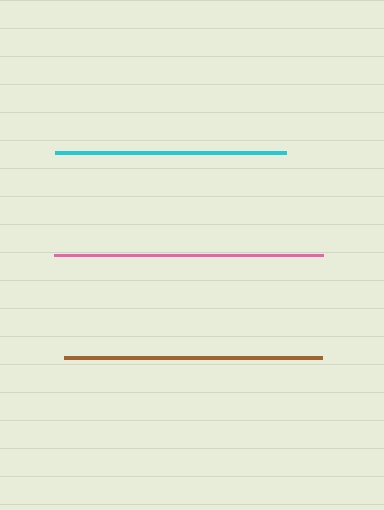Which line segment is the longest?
The pink line is the longest at approximately 269 pixels.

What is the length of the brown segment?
The brown segment is approximately 259 pixels long.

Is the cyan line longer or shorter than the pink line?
The pink line is longer than the cyan line.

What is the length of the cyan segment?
The cyan segment is approximately 232 pixels long.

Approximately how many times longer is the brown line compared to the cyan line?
The brown line is approximately 1.1 times the length of the cyan line.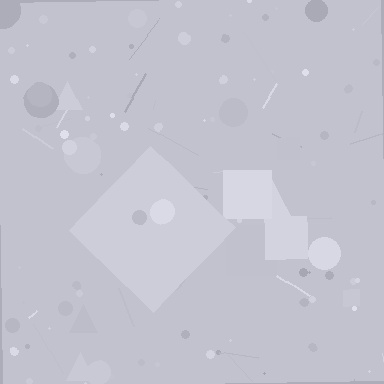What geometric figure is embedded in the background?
A diamond is embedded in the background.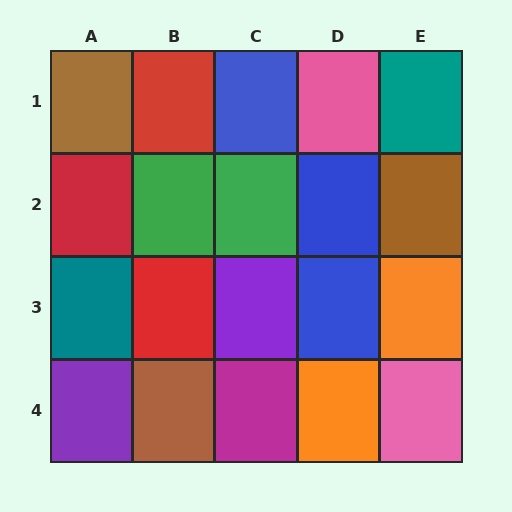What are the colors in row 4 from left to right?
Purple, brown, magenta, orange, pink.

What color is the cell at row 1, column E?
Teal.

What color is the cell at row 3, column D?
Blue.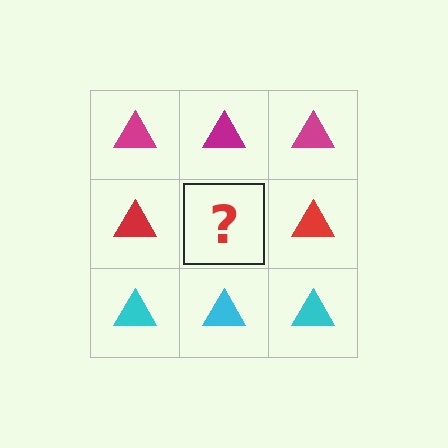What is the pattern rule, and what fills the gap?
The rule is that each row has a consistent color. The gap should be filled with a red triangle.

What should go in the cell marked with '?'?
The missing cell should contain a red triangle.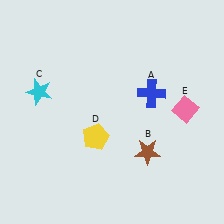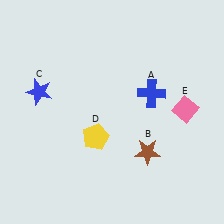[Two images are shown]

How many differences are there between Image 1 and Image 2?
There is 1 difference between the two images.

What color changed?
The star (C) changed from cyan in Image 1 to blue in Image 2.